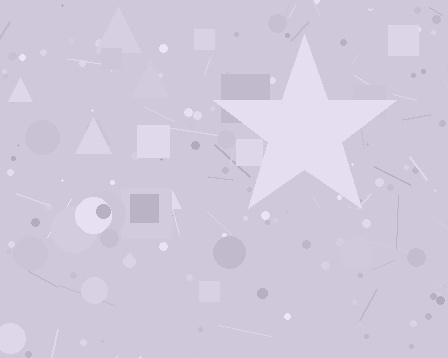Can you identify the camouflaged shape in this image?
The camouflaged shape is a star.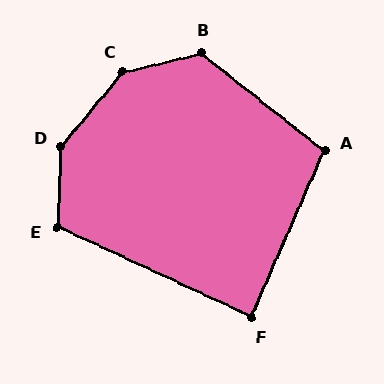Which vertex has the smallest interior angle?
F, at approximately 89 degrees.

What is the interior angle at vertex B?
Approximately 129 degrees (obtuse).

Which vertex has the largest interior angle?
D, at approximately 143 degrees.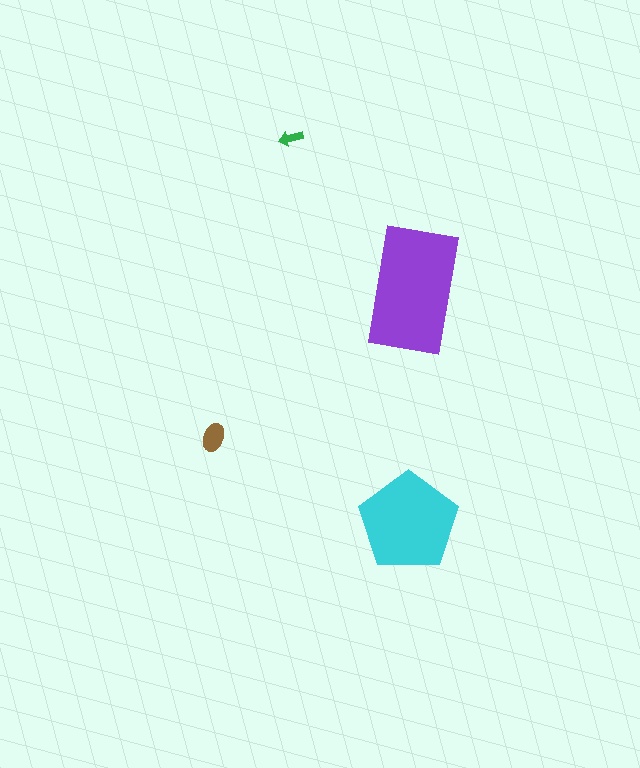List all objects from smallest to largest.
The green arrow, the brown ellipse, the cyan pentagon, the purple rectangle.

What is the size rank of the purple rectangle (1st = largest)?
1st.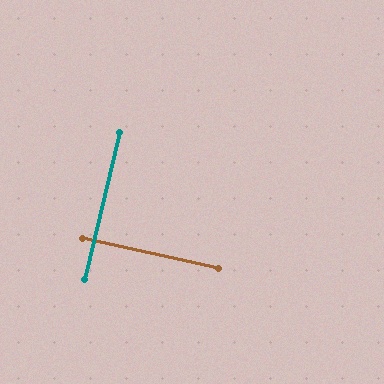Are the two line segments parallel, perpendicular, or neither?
Perpendicular — they meet at approximately 89°.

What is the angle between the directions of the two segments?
Approximately 89 degrees.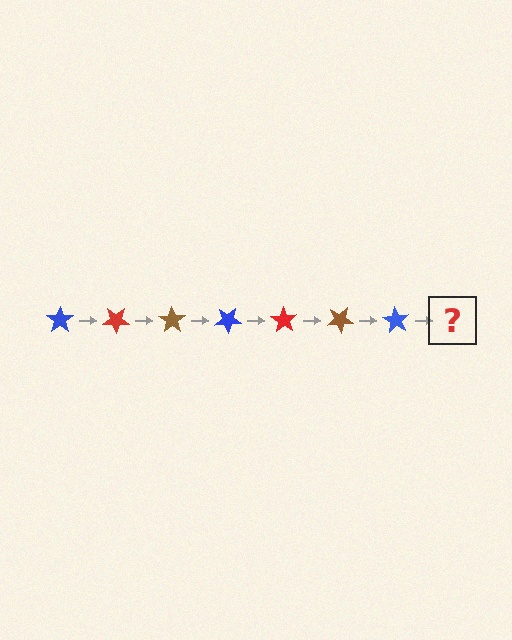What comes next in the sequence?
The next element should be a red star, rotated 245 degrees from the start.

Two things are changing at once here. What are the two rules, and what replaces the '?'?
The two rules are that it rotates 35 degrees each step and the color cycles through blue, red, and brown. The '?' should be a red star, rotated 245 degrees from the start.